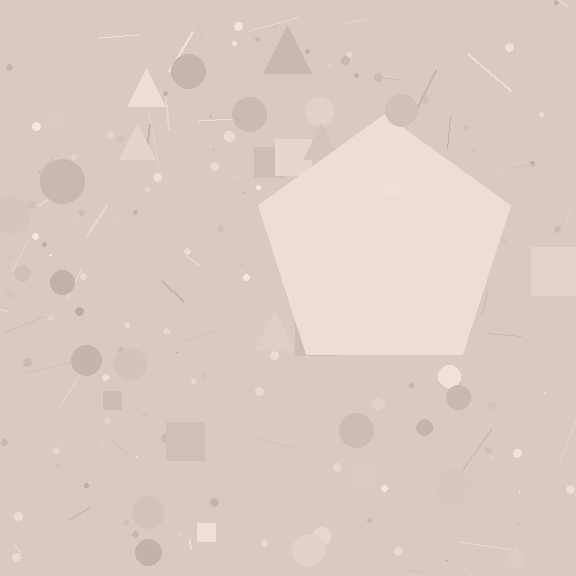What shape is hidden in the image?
A pentagon is hidden in the image.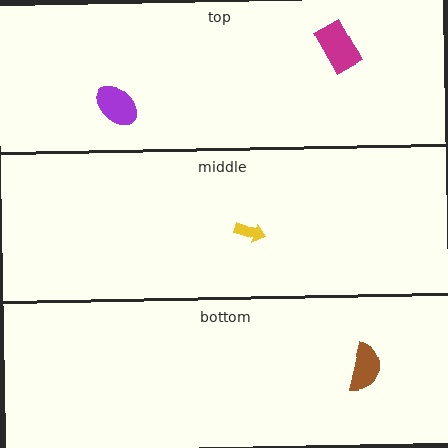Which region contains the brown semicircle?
The bottom region.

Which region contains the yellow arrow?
The middle region.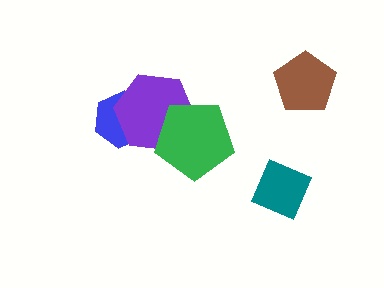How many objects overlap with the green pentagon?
1 object overlaps with the green pentagon.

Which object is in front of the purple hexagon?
The green pentagon is in front of the purple hexagon.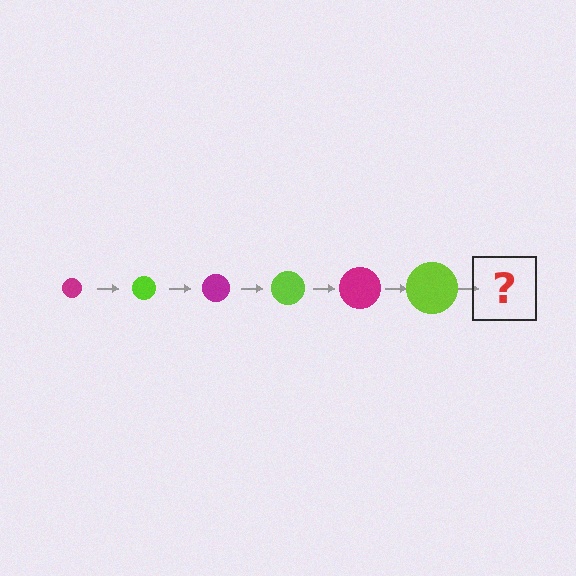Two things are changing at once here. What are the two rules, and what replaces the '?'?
The two rules are that the circle grows larger each step and the color cycles through magenta and lime. The '?' should be a magenta circle, larger than the previous one.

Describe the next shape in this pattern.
It should be a magenta circle, larger than the previous one.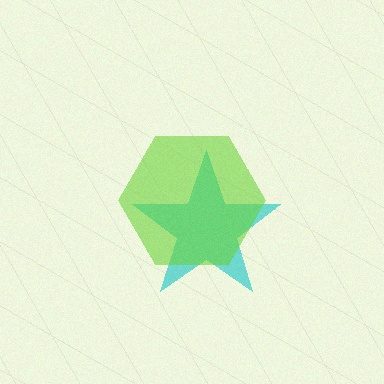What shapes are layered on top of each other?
The layered shapes are: a cyan star, a lime hexagon.